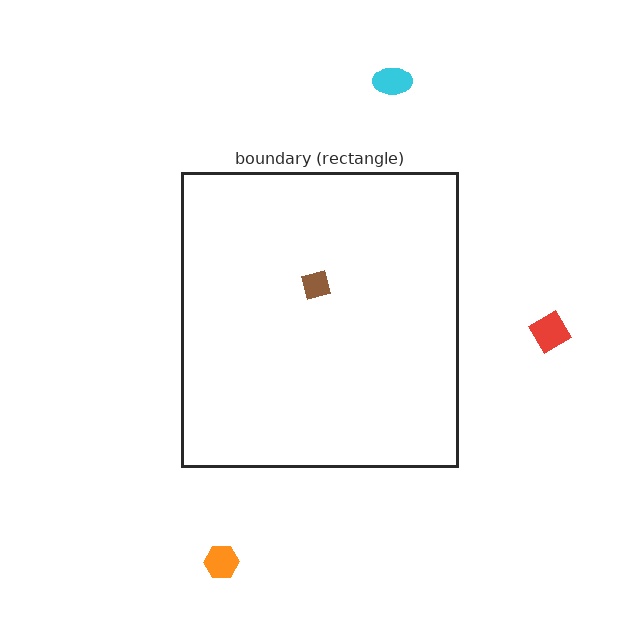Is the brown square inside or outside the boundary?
Inside.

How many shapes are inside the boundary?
1 inside, 3 outside.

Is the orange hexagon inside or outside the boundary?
Outside.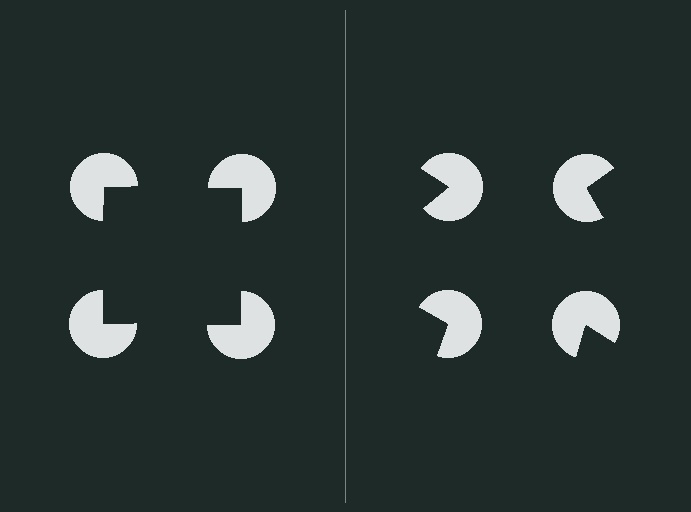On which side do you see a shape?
An illusory square appears on the left side. On the right side the wedge cuts are rotated, so no coherent shape forms.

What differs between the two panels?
The pac-man discs are positioned identically on both sides; only the wedge orientations differ. On the left they align to a square; on the right they are misaligned.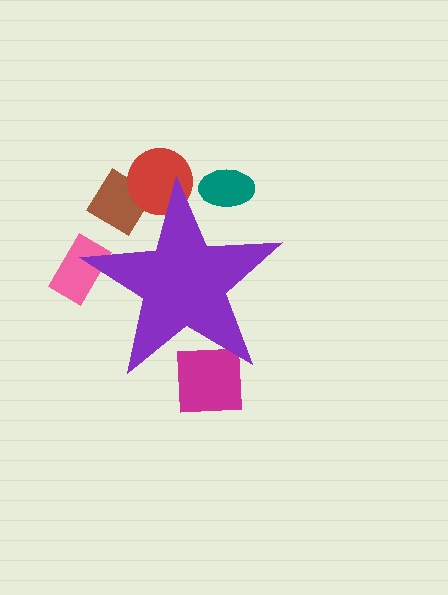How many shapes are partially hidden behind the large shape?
5 shapes are partially hidden.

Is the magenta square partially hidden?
Yes, the magenta square is partially hidden behind the purple star.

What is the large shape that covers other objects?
A purple star.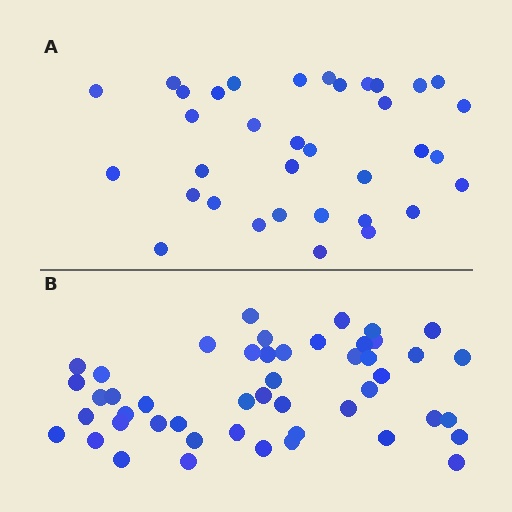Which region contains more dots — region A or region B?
Region B (the bottom region) has more dots.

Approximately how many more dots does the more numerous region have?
Region B has approximately 15 more dots than region A.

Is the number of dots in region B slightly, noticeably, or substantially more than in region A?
Region B has noticeably more, but not dramatically so. The ratio is roughly 1.4 to 1.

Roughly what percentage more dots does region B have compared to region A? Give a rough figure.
About 35% more.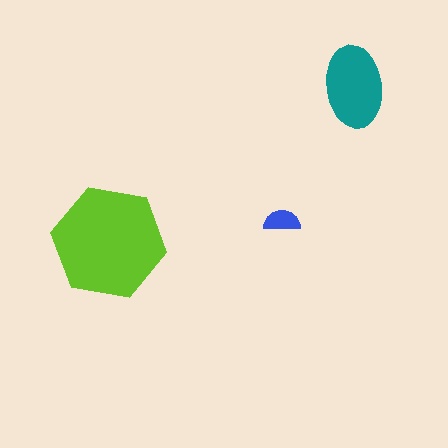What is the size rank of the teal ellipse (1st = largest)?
2nd.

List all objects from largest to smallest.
The lime hexagon, the teal ellipse, the blue semicircle.